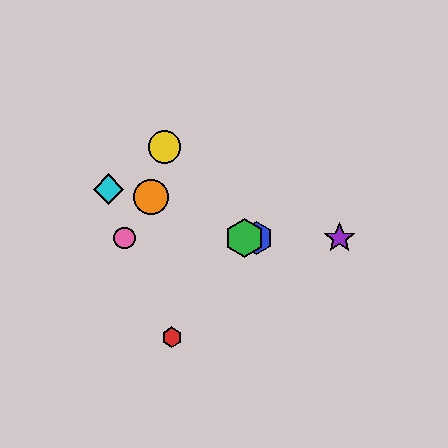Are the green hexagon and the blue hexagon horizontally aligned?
Yes, both are at y≈238.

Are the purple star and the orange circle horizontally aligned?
No, the purple star is at y≈238 and the orange circle is at y≈197.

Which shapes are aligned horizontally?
The blue hexagon, the green hexagon, the purple star, the pink circle are aligned horizontally.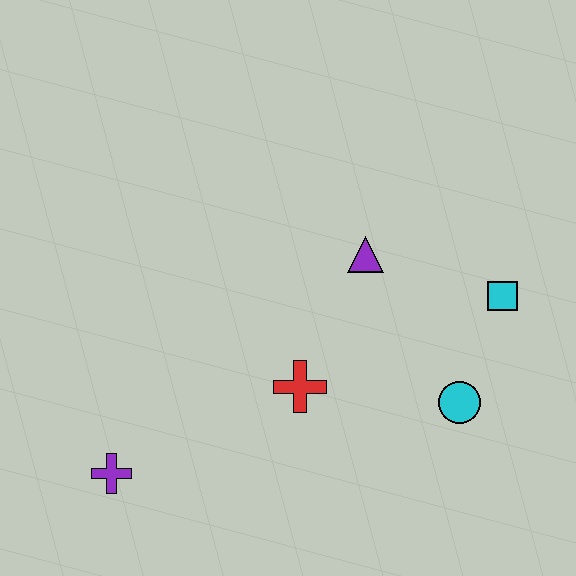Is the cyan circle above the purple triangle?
No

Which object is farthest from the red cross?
The cyan square is farthest from the red cross.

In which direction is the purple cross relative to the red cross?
The purple cross is to the left of the red cross.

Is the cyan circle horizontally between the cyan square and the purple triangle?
Yes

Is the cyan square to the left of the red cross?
No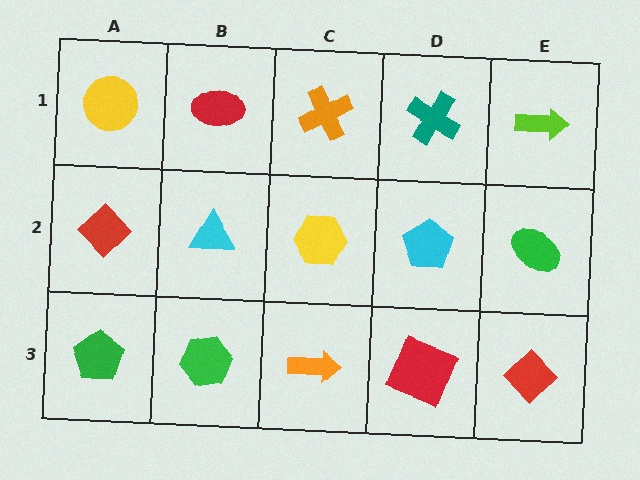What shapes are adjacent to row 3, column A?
A red diamond (row 2, column A), a green hexagon (row 3, column B).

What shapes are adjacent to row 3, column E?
A green ellipse (row 2, column E), a red square (row 3, column D).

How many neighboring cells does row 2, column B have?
4.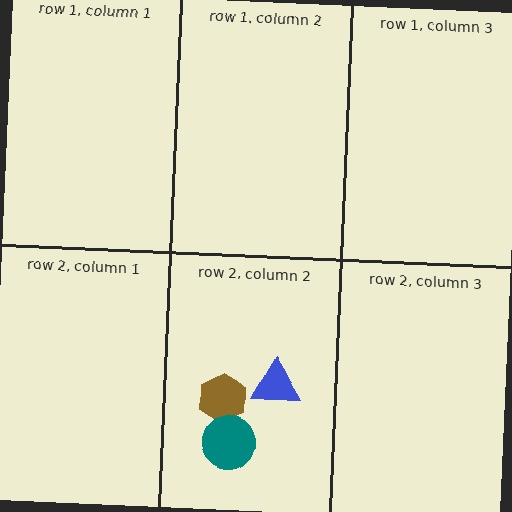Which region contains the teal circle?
The row 2, column 2 region.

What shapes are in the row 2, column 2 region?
The brown hexagon, the blue triangle, the teal circle.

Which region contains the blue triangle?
The row 2, column 2 region.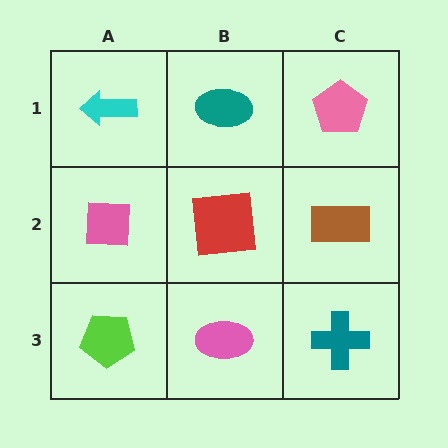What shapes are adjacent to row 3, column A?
A pink square (row 2, column A), a pink ellipse (row 3, column B).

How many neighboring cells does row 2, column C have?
3.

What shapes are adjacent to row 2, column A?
A cyan arrow (row 1, column A), a lime pentagon (row 3, column A), a red square (row 2, column B).